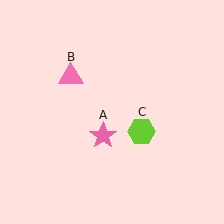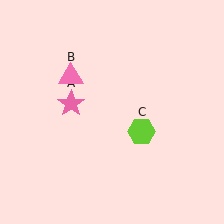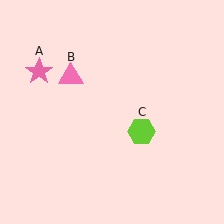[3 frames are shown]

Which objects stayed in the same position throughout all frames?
Pink triangle (object B) and lime hexagon (object C) remained stationary.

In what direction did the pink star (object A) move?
The pink star (object A) moved up and to the left.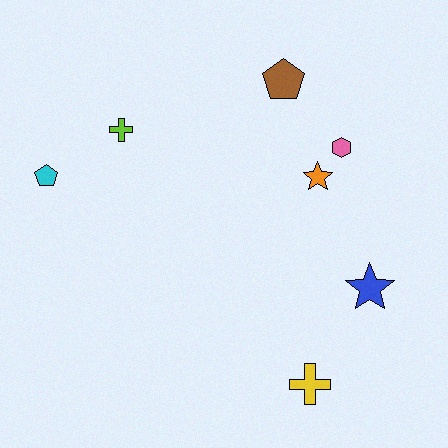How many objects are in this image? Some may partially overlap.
There are 7 objects.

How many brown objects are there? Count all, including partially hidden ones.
There is 1 brown object.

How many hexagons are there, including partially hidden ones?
There is 1 hexagon.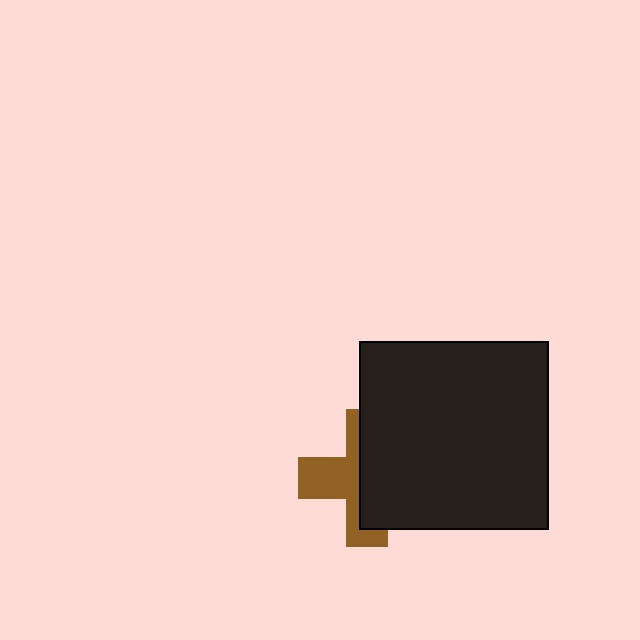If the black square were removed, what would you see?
You would see the complete brown cross.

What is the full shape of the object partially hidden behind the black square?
The partially hidden object is a brown cross.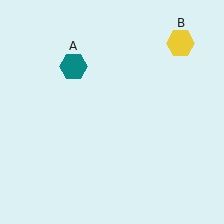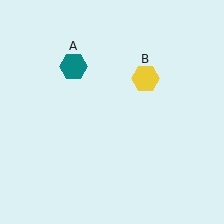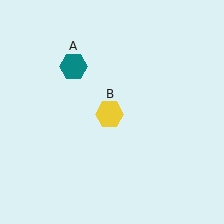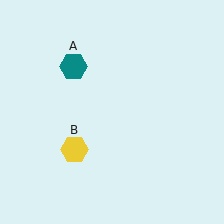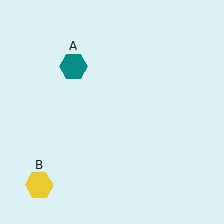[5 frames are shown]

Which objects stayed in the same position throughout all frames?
Teal hexagon (object A) remained stationary.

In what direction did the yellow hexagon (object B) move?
The yellow hexagon (object B) moved down and to the left.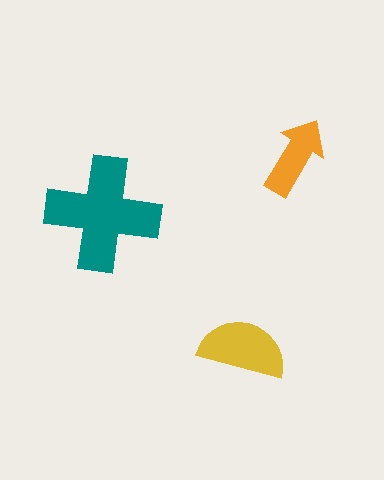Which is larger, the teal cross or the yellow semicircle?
The teal cross.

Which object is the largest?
The teal cross.